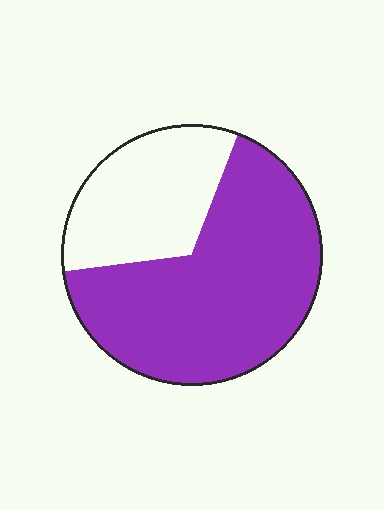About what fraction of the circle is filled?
About two thirds (2/3).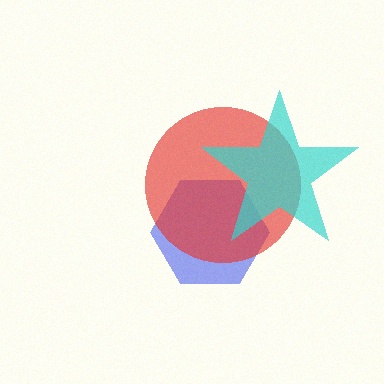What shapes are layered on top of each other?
The layered shapes are: a blue hexagon, a red circle, a cyan star.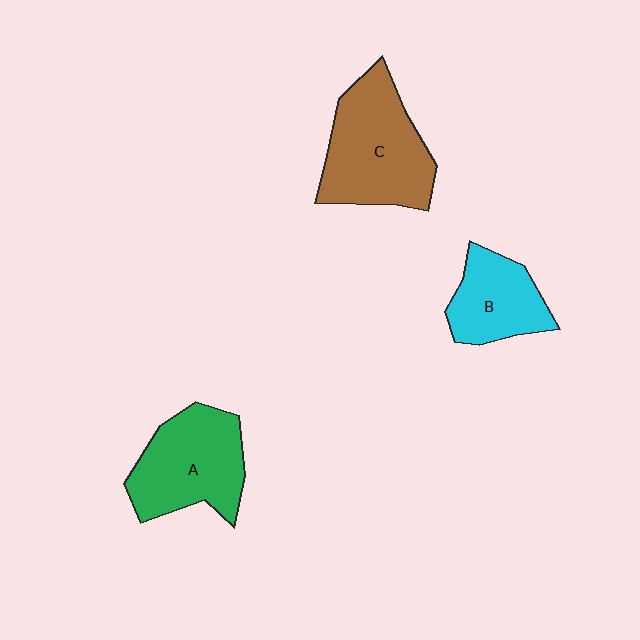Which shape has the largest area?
Shape C (brown).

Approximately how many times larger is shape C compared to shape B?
Approximately 1.6 times.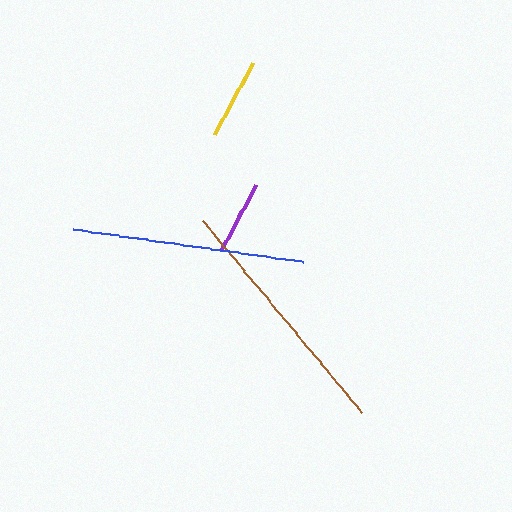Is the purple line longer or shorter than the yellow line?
The yellow line is longer than the purple line.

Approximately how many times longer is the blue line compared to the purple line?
The blue line is approximately 3.2 times the length of the purple line.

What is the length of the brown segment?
The brown segment is approximately 249 pixels long.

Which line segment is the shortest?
The purple line is the shortest at approximately 73 pixels.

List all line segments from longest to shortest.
From longest to shortest: brown, blue, yellow, purple.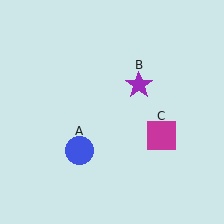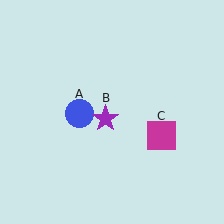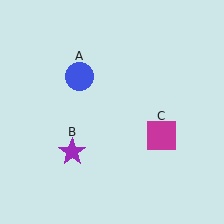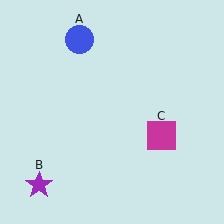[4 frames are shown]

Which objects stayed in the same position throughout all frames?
Magenta square (object C) remained stationary.